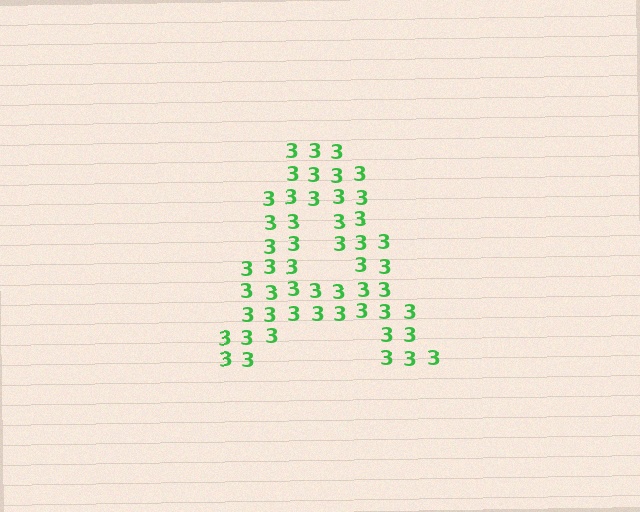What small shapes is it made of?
It is made of small digit 3's.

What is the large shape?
The large shape is the letter A.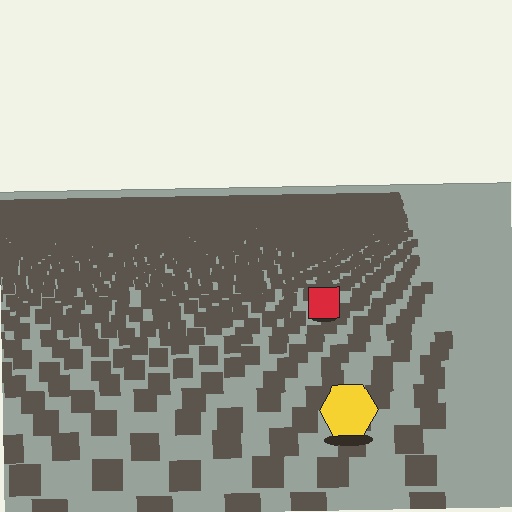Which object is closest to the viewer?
The yellow hexagon is closest. The texture marks near it are larger and more spread out.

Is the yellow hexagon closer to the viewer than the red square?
Yes. The yellow hexagon is closer — you can tell from the texture gradient: the ground texture is coarser near it.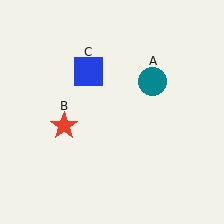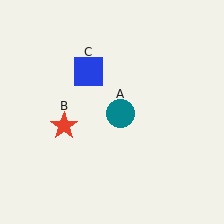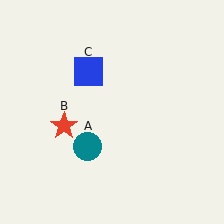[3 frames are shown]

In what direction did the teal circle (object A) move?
The teal circle (object A) moved down and to the left.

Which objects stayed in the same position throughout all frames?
Red star (object B) and blue square (object C) remained stationary.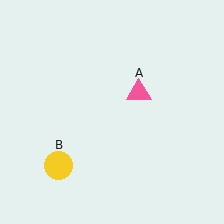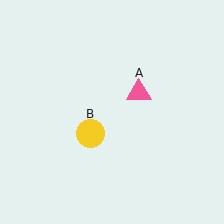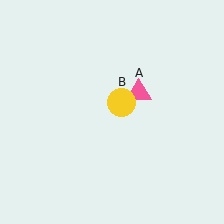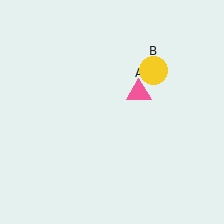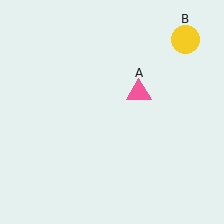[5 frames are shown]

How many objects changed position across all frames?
1 object changed position: yellow circle (object B).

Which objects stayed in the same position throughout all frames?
Pink triangle (object A) remained stationary.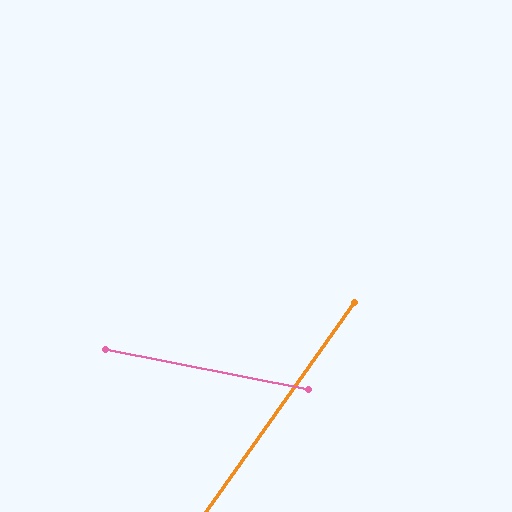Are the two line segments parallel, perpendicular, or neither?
Neither parallel nor perpendicular — they differ by about 66°.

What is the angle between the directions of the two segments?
Approximately 66 degrees.